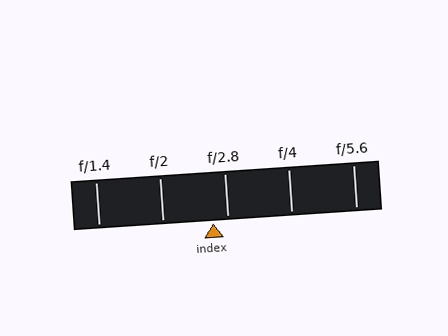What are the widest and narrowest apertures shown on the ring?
The widest aperture shown is f/1.4 and the narrowest is f/5.6.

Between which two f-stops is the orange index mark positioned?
The index mark is between f/2 and f/2.8.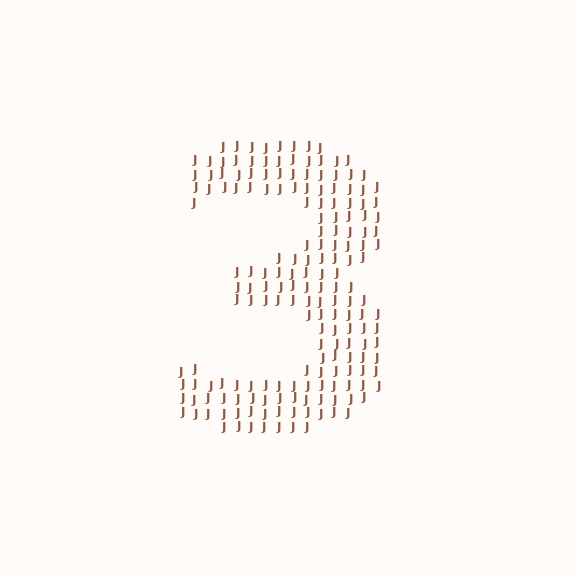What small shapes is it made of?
It is made of small letter J's.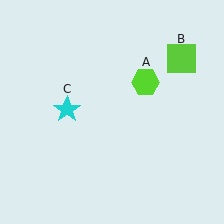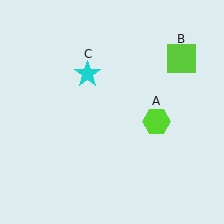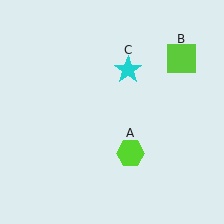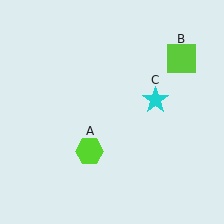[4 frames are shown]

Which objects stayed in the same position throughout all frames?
Lime square (object B) remained stationary.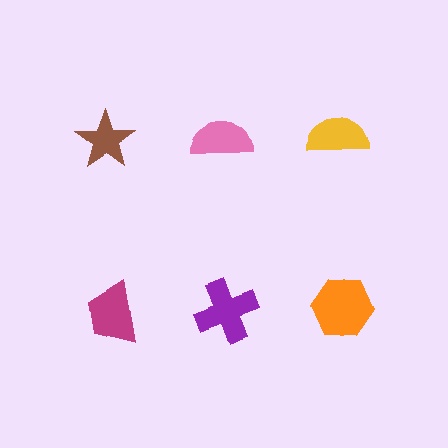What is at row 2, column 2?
A purple cross.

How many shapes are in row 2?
3 shapes.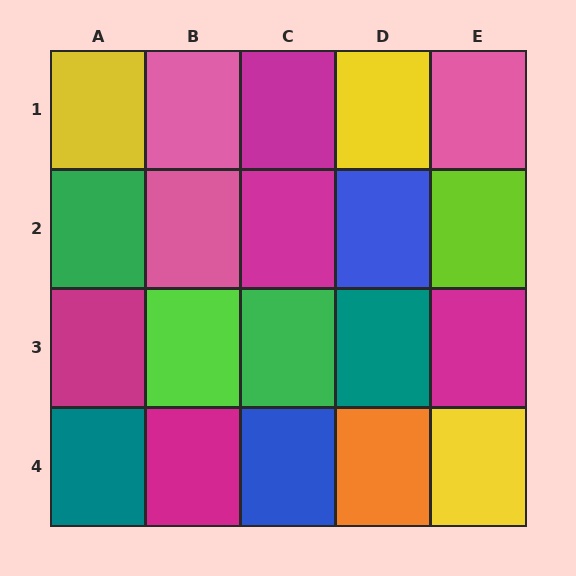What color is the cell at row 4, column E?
Yellow.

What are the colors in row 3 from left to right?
Magenta, lime, green, teal, magenta.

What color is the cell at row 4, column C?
Blue.